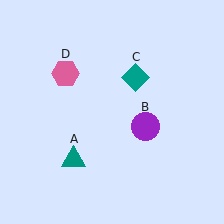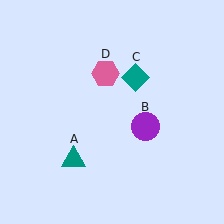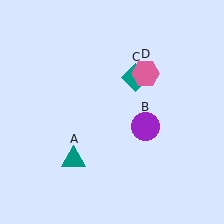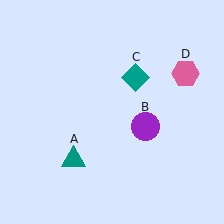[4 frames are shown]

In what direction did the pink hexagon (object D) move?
The pink hexagon (object D) moved right.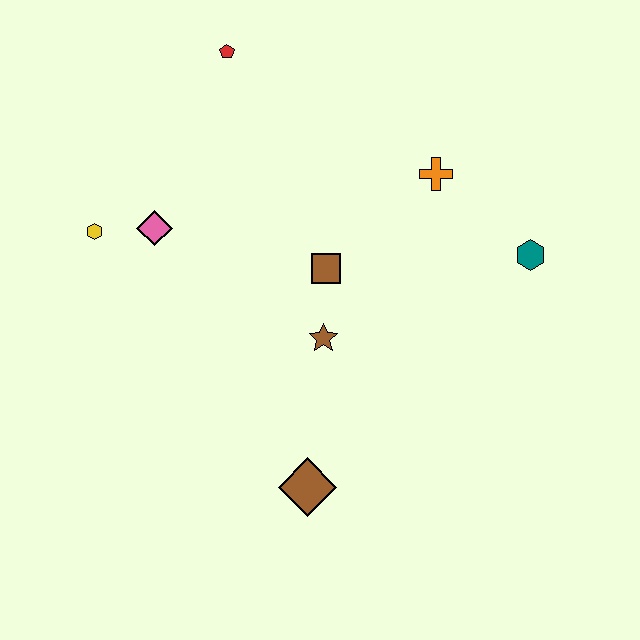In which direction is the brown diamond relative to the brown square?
The brown diamond is below the brown square.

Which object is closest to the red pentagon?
The pink diamond is closest to the red pentagon.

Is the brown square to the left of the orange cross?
Yes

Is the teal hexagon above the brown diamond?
Yes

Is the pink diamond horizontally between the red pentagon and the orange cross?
No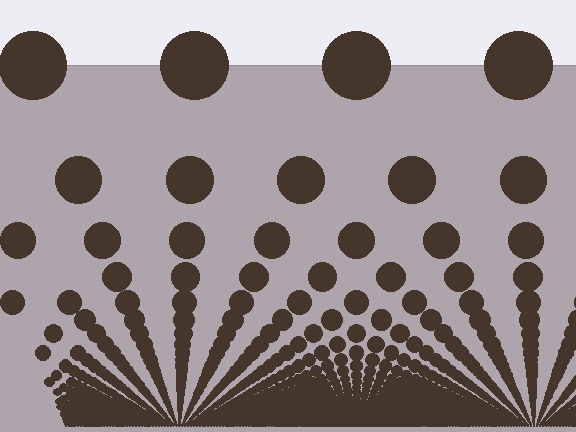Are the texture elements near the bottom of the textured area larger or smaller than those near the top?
Smaller. The gradient is inverted — elements near the bottom are smaller and denser.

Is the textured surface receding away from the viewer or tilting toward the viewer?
The surface appears to tilt toward the viewer. Texture elements get larger and sparser toward the top.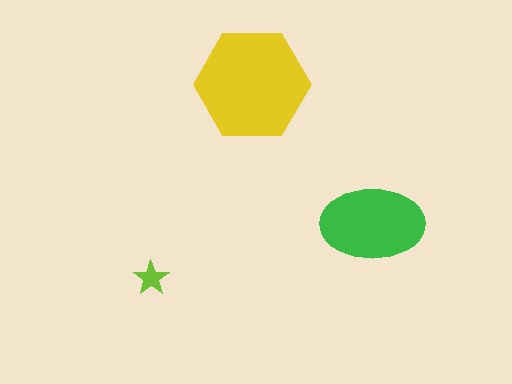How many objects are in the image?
There are 3 objects in the image.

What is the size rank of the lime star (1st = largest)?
3rd.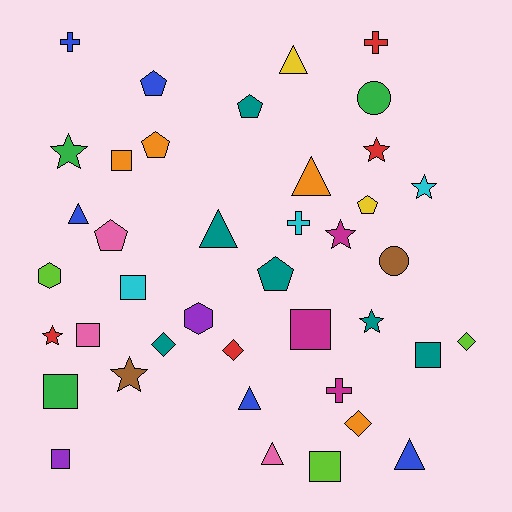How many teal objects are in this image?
There are 6 teal objects.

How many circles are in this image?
There are 2 circles.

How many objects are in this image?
There are 40 objects.